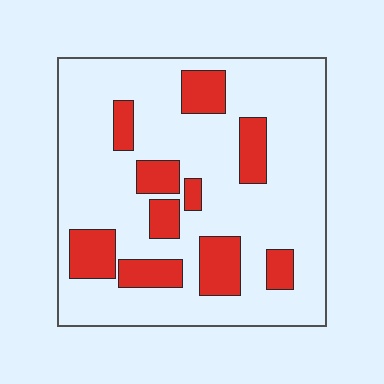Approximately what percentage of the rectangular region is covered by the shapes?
Approximately 20%.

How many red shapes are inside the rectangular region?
10.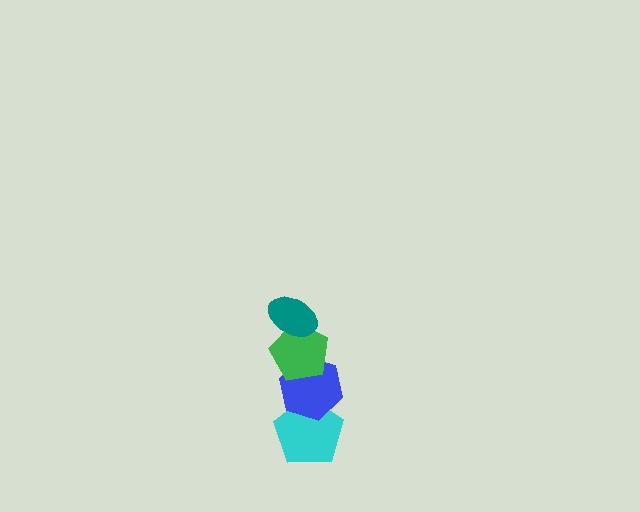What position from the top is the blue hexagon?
The blue hexagon is 3rd from the top.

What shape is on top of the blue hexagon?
The green pentagon is on top of the blue hexagon.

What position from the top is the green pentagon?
The green pentagon is 2nd from the top.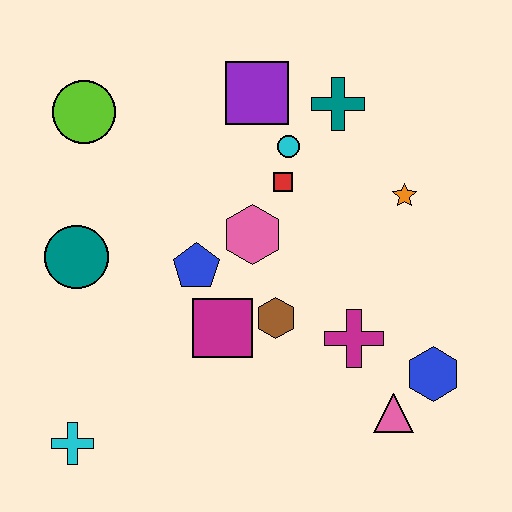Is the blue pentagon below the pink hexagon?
Yes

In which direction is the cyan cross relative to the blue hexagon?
The cyan cross is to the left of the blue hexagon.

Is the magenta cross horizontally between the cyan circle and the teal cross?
No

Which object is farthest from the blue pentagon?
The blue hexagon is farthest from the blue pentagon.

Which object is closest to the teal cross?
The cyan circle is closest to the teal cross.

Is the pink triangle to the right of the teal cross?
Yes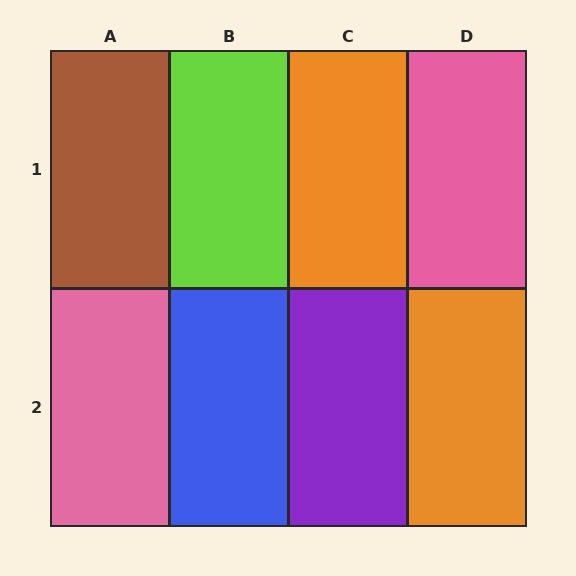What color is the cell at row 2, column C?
Purple.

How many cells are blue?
1 cell is blue.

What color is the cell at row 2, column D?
Orange.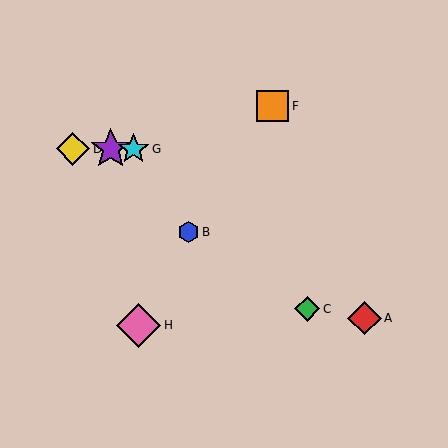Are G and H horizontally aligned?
No, G is at y≈149 and H is at y≈326.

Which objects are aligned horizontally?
Objects D, E, G are aligned horizontally.